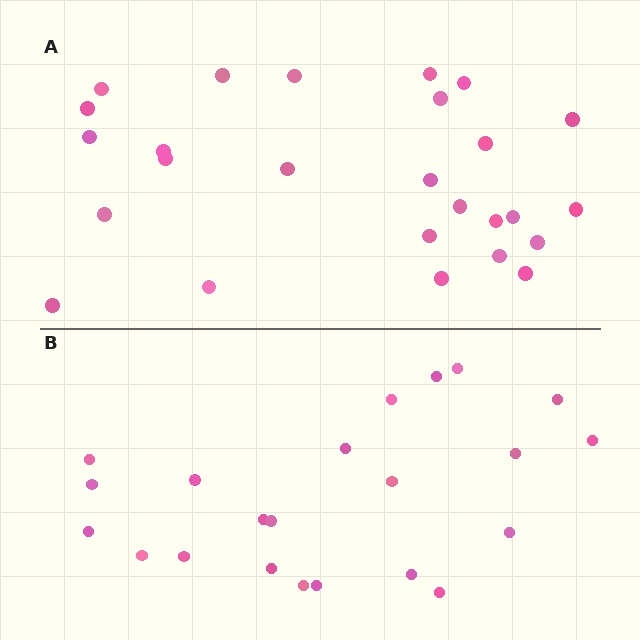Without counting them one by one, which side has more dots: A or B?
Region A (the top region) has more dots.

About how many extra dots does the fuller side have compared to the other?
Region A has about 4 more dots than region B.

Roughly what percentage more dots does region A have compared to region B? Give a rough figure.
About 20% more.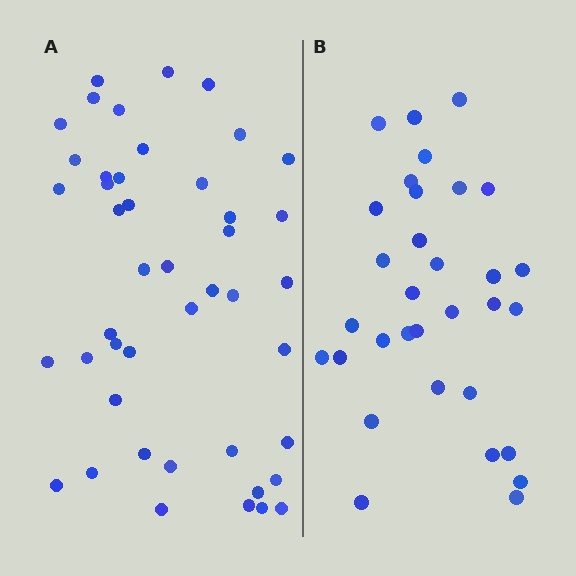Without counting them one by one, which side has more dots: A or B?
Region A (the left region) has more dots.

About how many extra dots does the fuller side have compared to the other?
Region A has approximately 15 more dots than region B.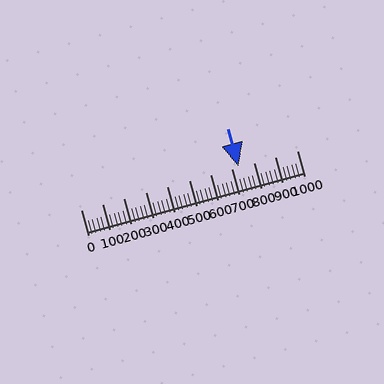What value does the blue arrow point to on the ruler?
The blue arrow points to approximately 731.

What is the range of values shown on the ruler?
The ruler shows values from 0 to 1000.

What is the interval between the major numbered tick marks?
The major tick marks are spaced 100 units apart.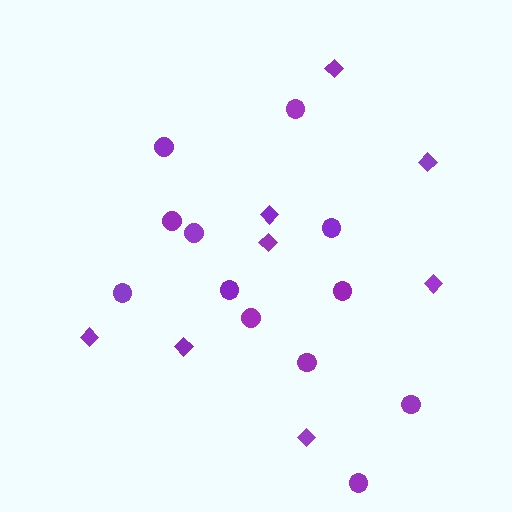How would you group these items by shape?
There are 2 groups: one group of diamonds (8) and one group of circles (12).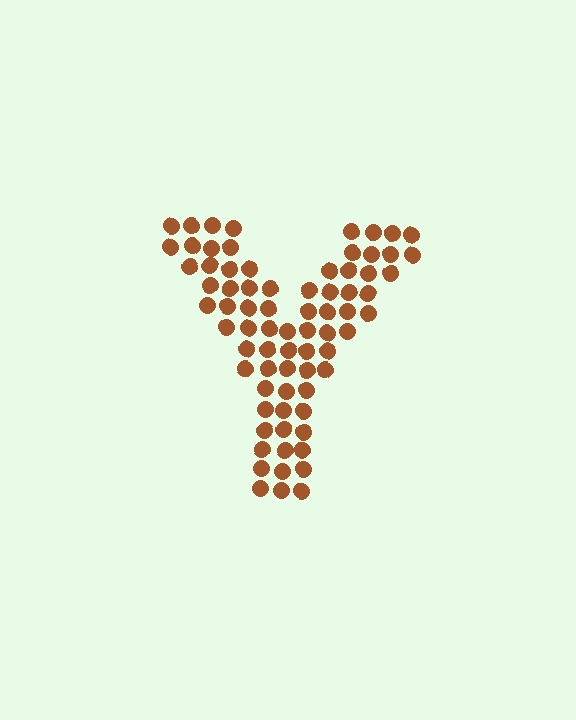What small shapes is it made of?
It is made of small circles.